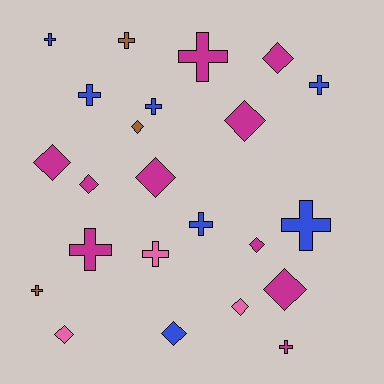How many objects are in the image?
There are 23 objects.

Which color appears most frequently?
Magenta, with 10 objects.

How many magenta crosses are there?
There are 3 magenta crosses.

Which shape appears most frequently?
Cross, with 12 objects.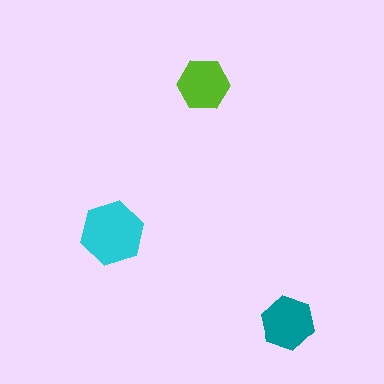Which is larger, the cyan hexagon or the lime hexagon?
The cyan one.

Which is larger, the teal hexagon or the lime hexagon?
The teal one.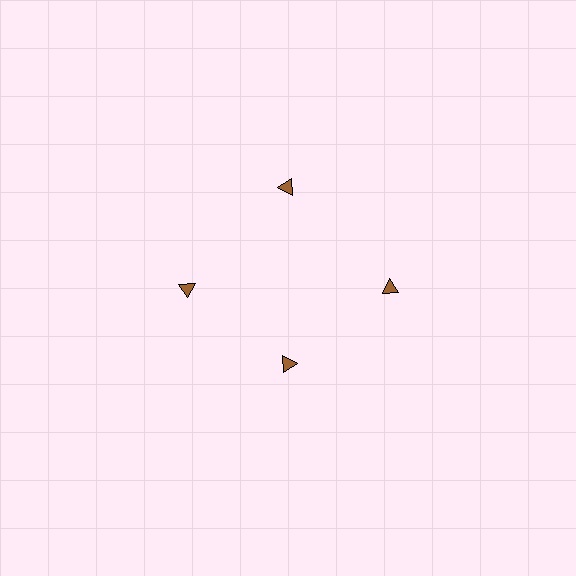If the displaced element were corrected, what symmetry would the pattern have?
It would have 4-fold rotational symmetry — the pattern would map onto itself every 90 degrees.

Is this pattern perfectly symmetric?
No. The 4 brown triangles are arranged in a ring, but one element near the 6 o'clock position is pulled inward toward the center, breaking the 4-fold rotational symmetry.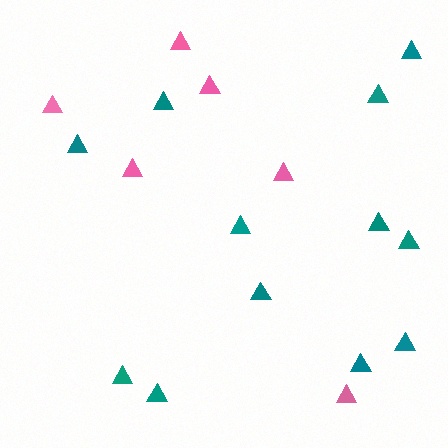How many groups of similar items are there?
There are 2 groups: one group of pink triangles (6) and one group of teal triangles (12).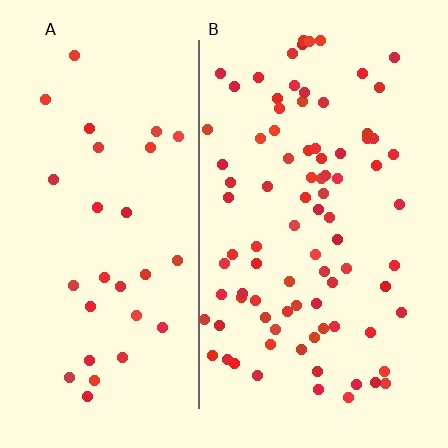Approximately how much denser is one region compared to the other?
Approximately 2.8× — region B over region A.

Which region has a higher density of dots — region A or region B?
B (the right).